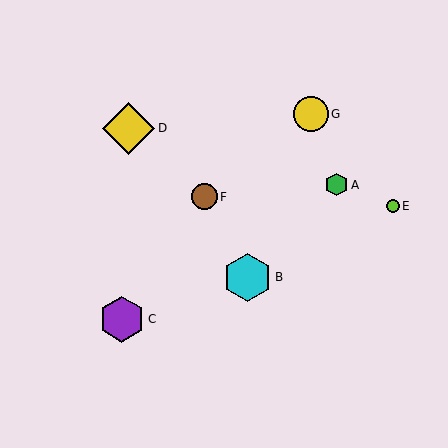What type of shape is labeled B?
Shape B is a cyan hexagon.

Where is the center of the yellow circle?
The center of the yellow circle is at (311, 114).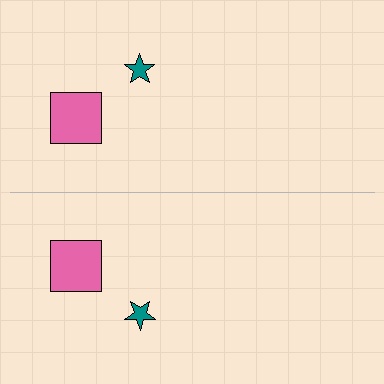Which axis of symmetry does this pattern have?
The pattern has a horizontal axis of symmetry running through the center of the image.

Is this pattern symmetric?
Yes, this pattern has bilateral (reflection) symmetry.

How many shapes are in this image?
There are 4 shapes in this image.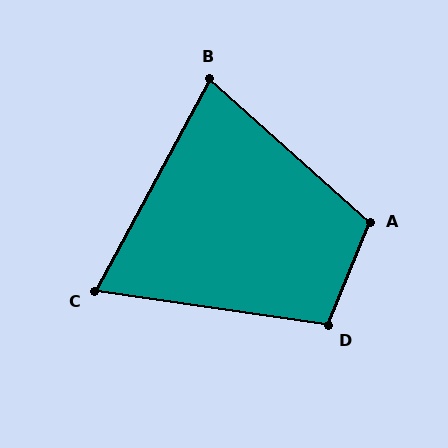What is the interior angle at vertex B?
Approximately 77 degrees (acute).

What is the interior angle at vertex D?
Approximately 103 degrees (obtuse).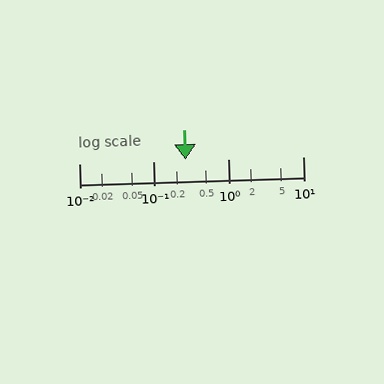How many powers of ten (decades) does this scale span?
The scale spans 3 decades, from 0.01 to 10.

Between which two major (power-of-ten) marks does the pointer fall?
The pointer is between 0.1 and 1.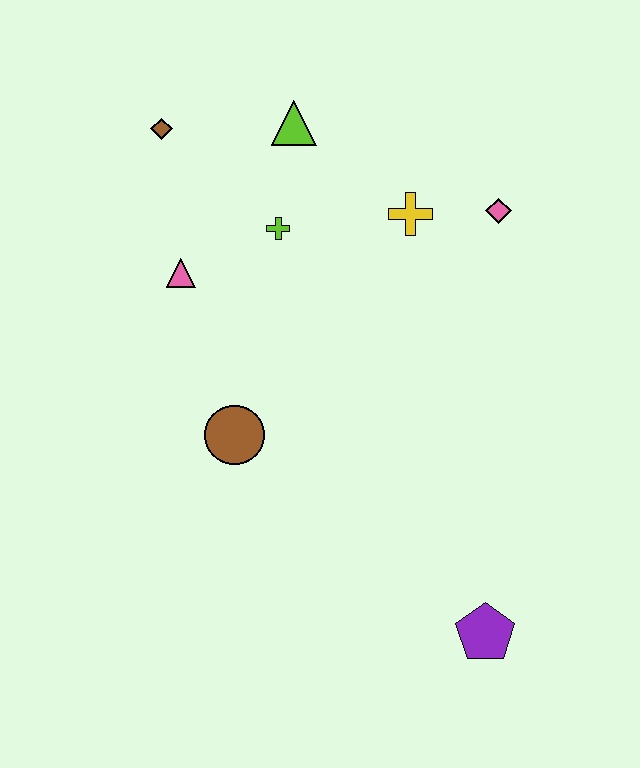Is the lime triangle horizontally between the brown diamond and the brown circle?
No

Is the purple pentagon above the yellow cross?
No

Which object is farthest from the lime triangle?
The purple pentagon is farthest from the lime triangle.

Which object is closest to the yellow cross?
The pink diamond is closest to the yellow cross.